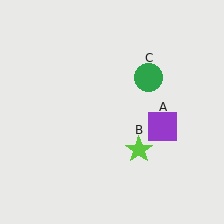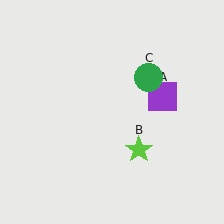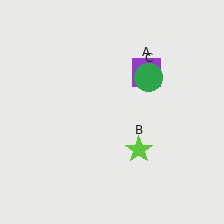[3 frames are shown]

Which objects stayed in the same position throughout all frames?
Lime star (object B) and green circle (object C) remained stationary.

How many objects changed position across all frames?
1 object changed position: purple square (object A).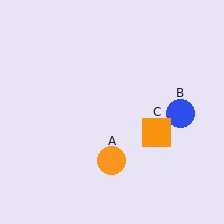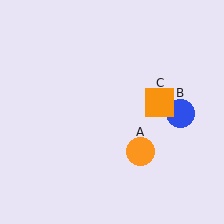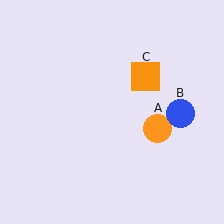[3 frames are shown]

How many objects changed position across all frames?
2 objects changed position: orange circle (object A), orange square (object C).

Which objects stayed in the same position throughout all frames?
Blue circle (object B) remained stationary.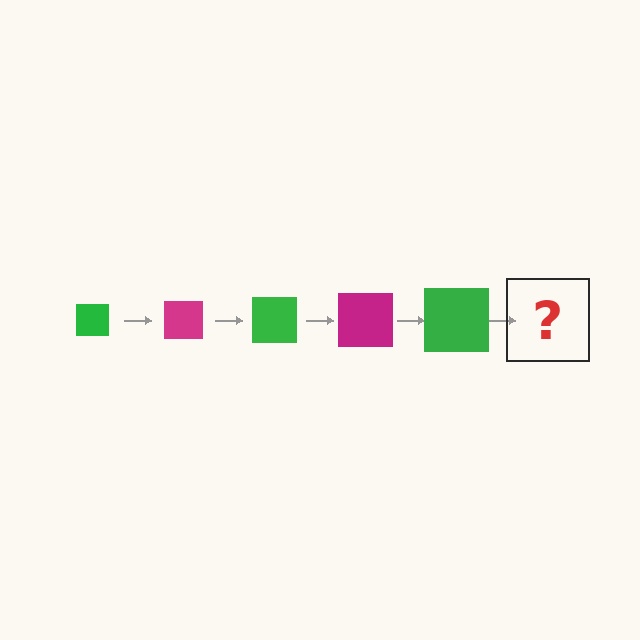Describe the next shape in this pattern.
It should be a magenta square, larger than the previous one.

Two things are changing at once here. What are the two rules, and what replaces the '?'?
The two rules are that the square grows larger each step and the color cycles through green and magenta. The '?' should be a magenta square, larger than the previous one.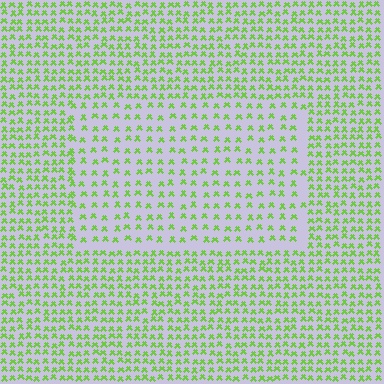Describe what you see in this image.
The image contains small lime elements arranged at two different densities. A rectangle-shaped region is visible where the elements are less densely packed than the surrounding area.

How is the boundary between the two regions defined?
The boundary is defined by a change in element density (approximately 1.8x ratio). All elements are the same color, size, and shape.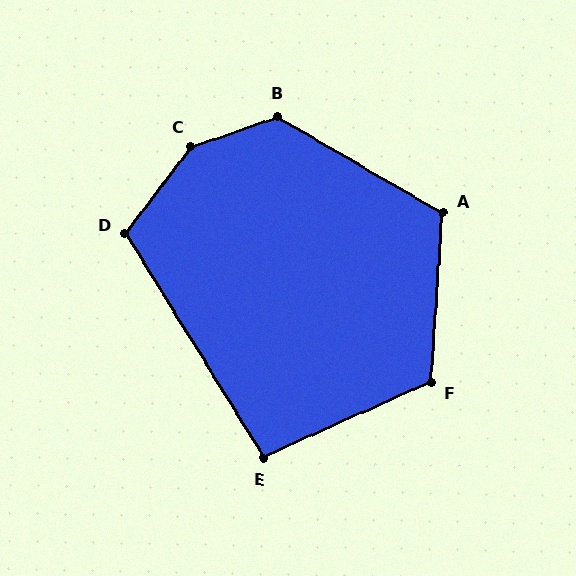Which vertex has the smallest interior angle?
E, at approximately 97 degrees.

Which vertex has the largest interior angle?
C, at approximately 146 degrees.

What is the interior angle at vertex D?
Approximately 111 degrees (obtuse).